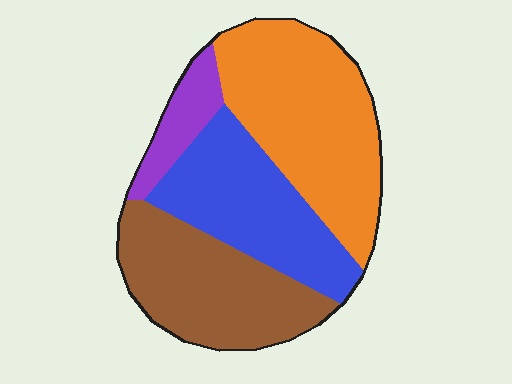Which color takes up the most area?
Orange, at roughly 35%.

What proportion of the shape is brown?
Brown covers about 30% of the shape.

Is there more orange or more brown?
Orange.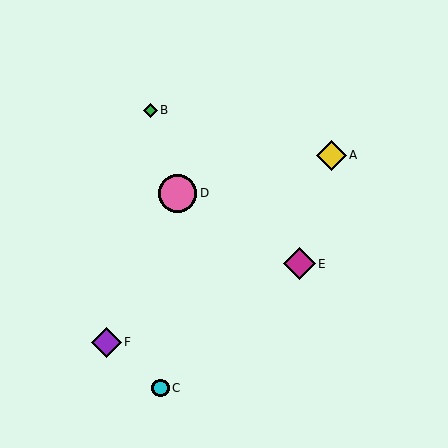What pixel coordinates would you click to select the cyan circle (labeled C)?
Click at (161, 388) to select the cyan circle C.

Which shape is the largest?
The pink circle (labeled D) is the largest.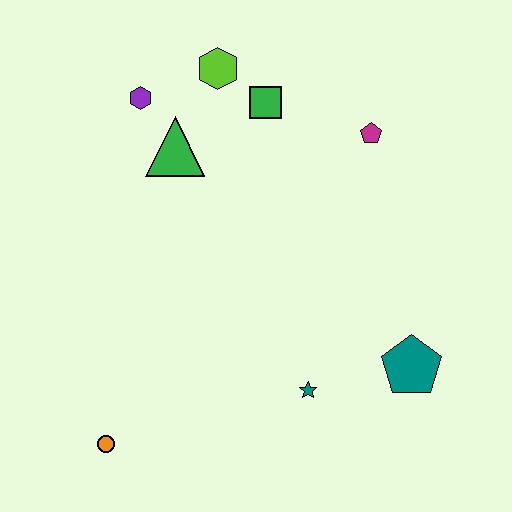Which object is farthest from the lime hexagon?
The orange circle is farthest from the lime hexagon.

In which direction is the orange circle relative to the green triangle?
The orange circle is below the green triangle.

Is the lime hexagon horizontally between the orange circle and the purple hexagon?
No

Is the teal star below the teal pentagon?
Yes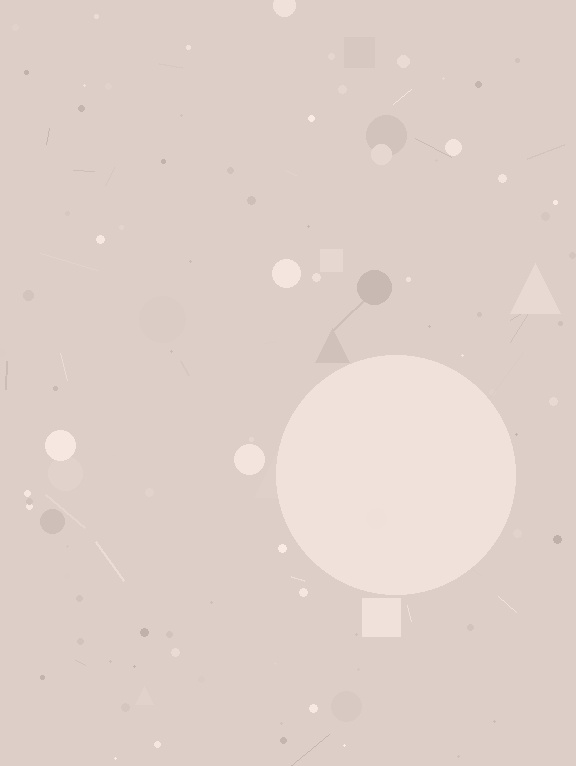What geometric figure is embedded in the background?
A circle is embedded in the background.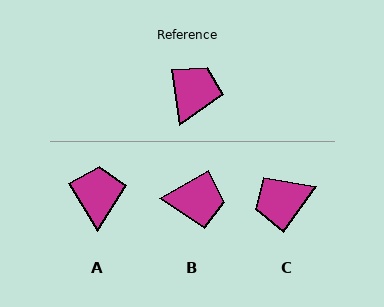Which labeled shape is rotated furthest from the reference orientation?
C, about 137 degrees away.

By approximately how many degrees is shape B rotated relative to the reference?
Approximately 68 degrees clockwise.